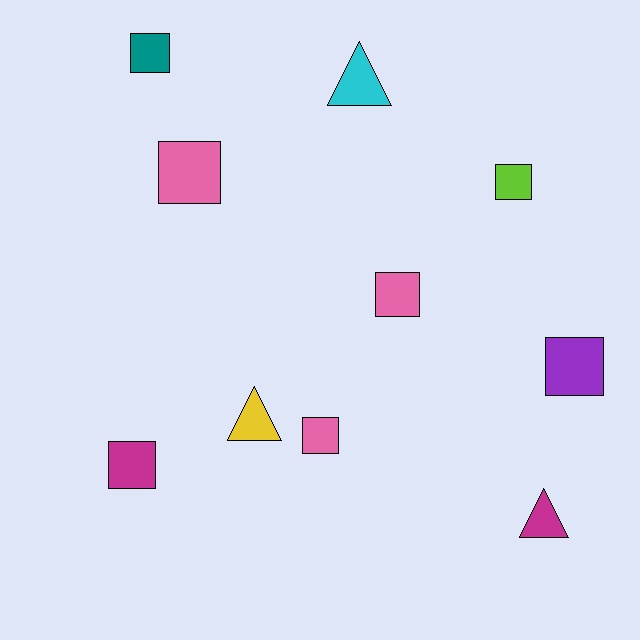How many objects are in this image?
There are 10 objects.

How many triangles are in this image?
There are 3 triangles.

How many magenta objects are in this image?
There are 2 magenta objects.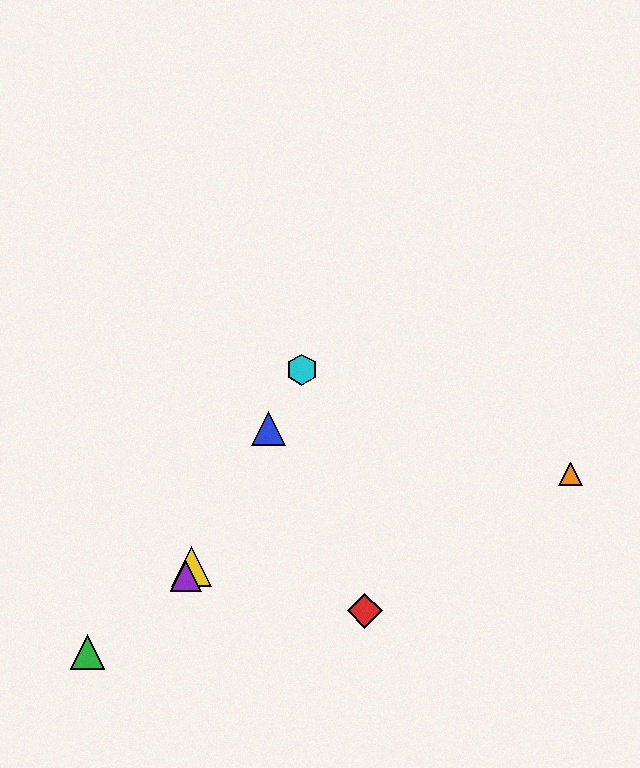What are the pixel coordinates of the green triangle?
The green triangle is at (88, 652).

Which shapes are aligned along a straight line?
The blue triangle, the yellow triangle, the purple triangle, the cyan hexagon are aligned along a straight line.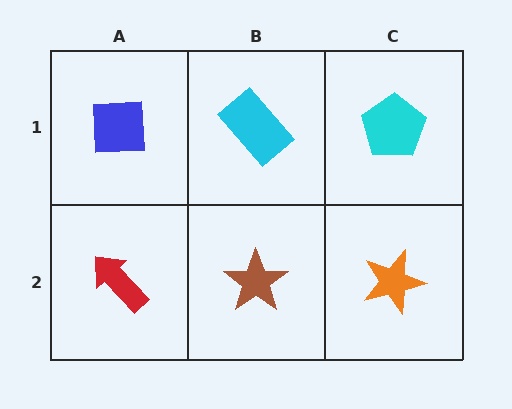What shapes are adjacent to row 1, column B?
A brown star (row 2, column B), a blue square (row 1, column A), a cyan pentagon (row 1, column C).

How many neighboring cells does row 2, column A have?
2.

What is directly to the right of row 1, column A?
A cyan rectangle.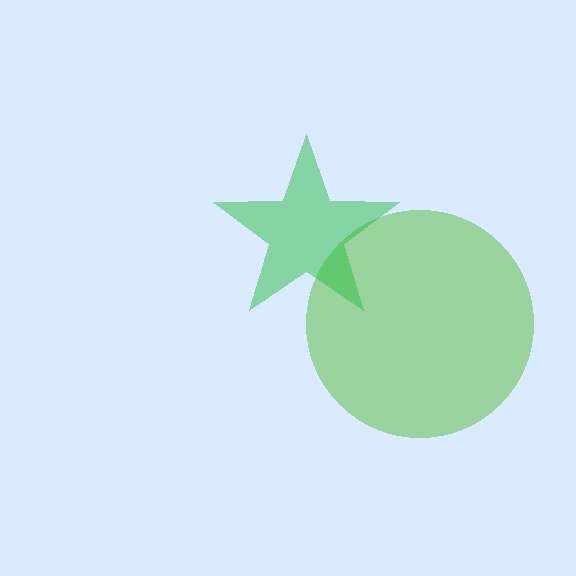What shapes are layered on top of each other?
The layered shapes are: a lime circle, a green star.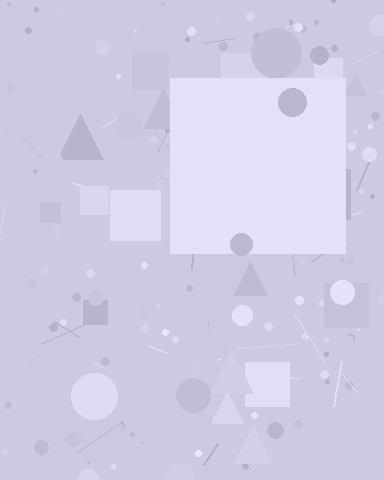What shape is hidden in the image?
A square is hidden in the image.